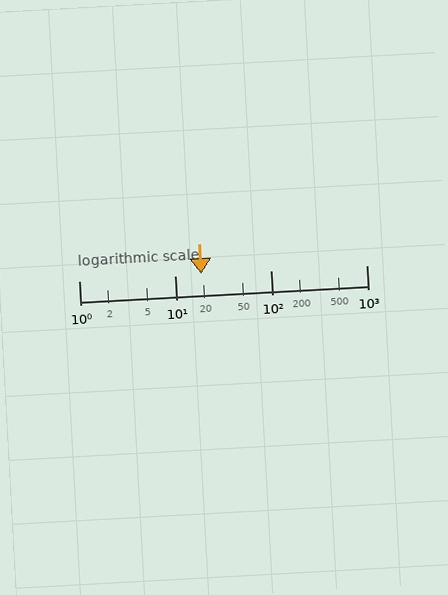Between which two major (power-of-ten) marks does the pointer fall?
The pointer is between 10 and 100.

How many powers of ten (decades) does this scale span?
The scale spans 3 decades, from 1 to 1000.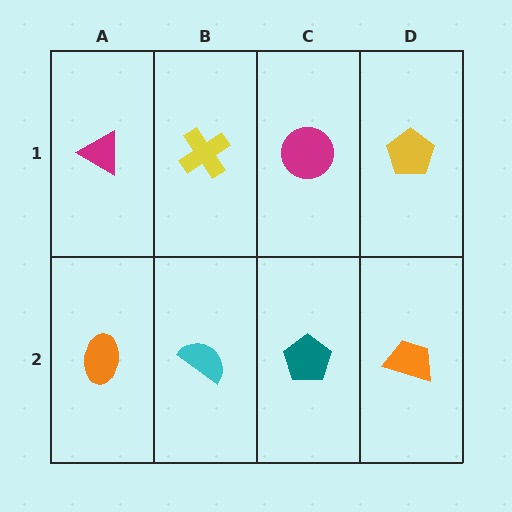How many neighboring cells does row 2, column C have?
3.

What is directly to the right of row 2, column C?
An orange trapezoid.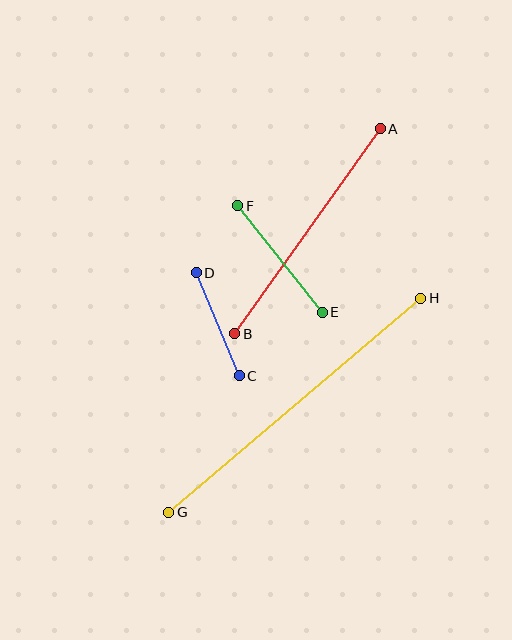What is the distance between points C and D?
The distance is approximately 111 pixels.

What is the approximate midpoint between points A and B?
The midpoint is at approximately (308, 231) pixels.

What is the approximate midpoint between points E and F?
The midpoint is at approximately (280, 259) pixels.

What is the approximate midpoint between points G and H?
The midpoint is at approximately (295, 405) pixels.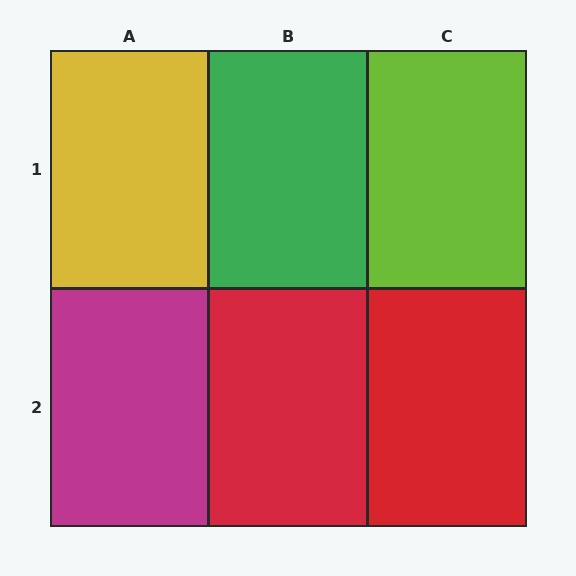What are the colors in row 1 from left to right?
Yellow, green, lime.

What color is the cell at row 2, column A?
Magenta.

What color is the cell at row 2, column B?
Red.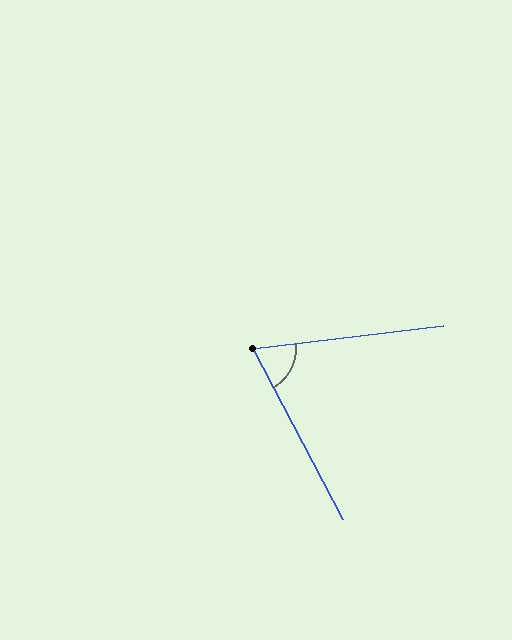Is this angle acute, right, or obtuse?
It is acute.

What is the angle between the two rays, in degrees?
Approximately 69 degrees.